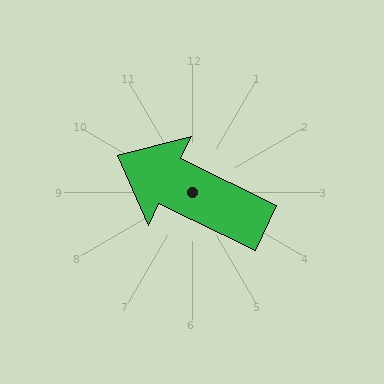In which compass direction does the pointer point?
Northwest.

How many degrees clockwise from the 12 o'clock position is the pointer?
Approximately 296 degrees.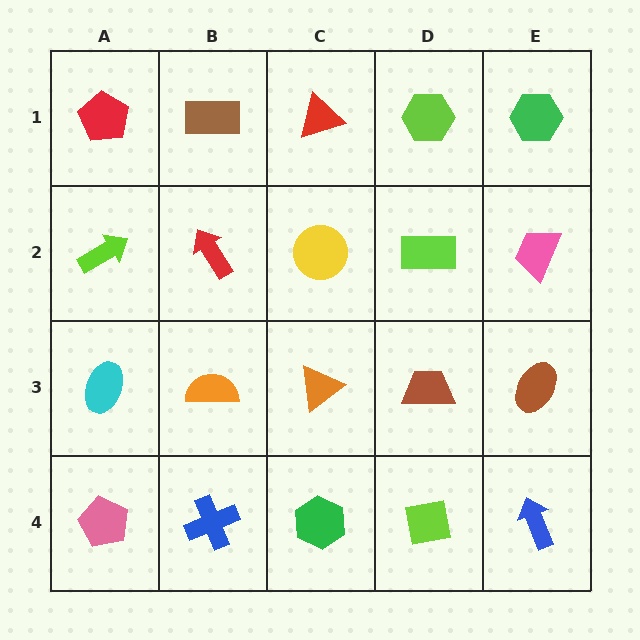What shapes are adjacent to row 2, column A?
A red pentagon (row 1, column A), a cyan ellipse (row 3, column A), a red arrow (row 2, column B).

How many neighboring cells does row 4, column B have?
3.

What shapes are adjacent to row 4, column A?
A cyan ellipse (row 3, column A), a blue cross (row 4, column B).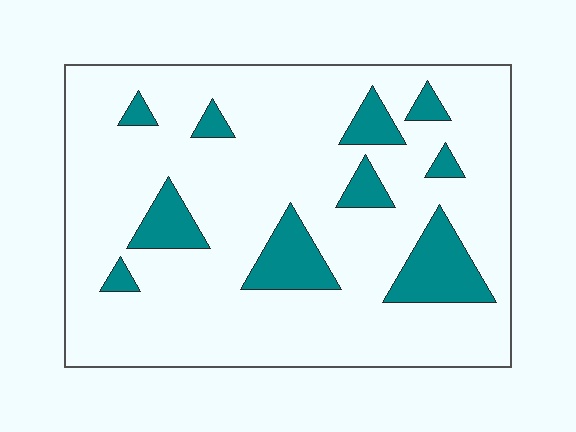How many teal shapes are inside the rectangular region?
10.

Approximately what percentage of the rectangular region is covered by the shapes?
Approximately 15%.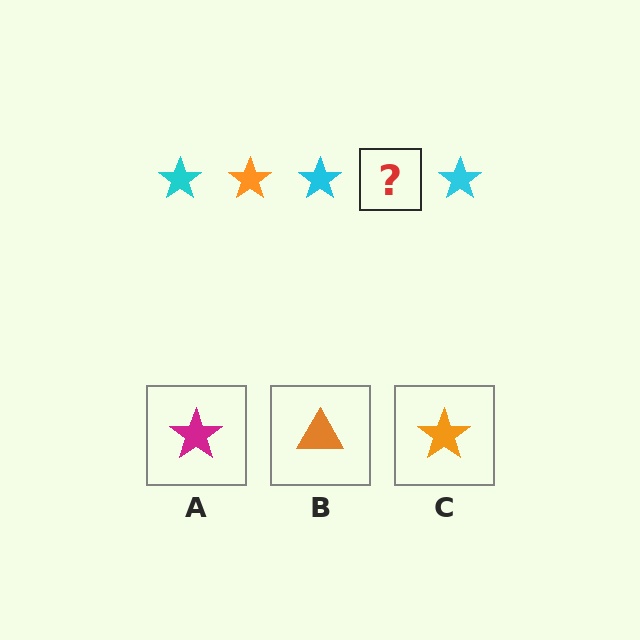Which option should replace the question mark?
Option C.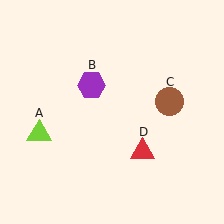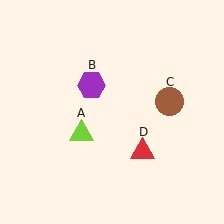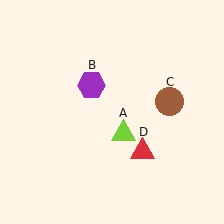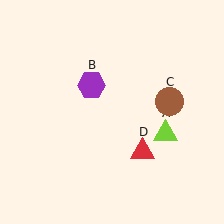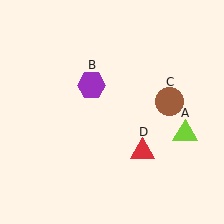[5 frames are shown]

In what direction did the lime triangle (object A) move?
The lime triangle (object A) moved right.